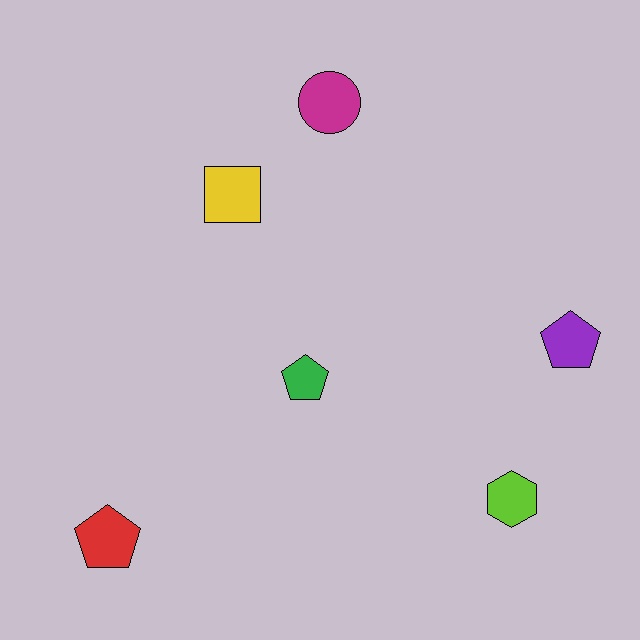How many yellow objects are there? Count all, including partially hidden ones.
There is 1 yellow object.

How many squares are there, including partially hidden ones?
There is 1 square.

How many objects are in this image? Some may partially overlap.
There are 6 objects.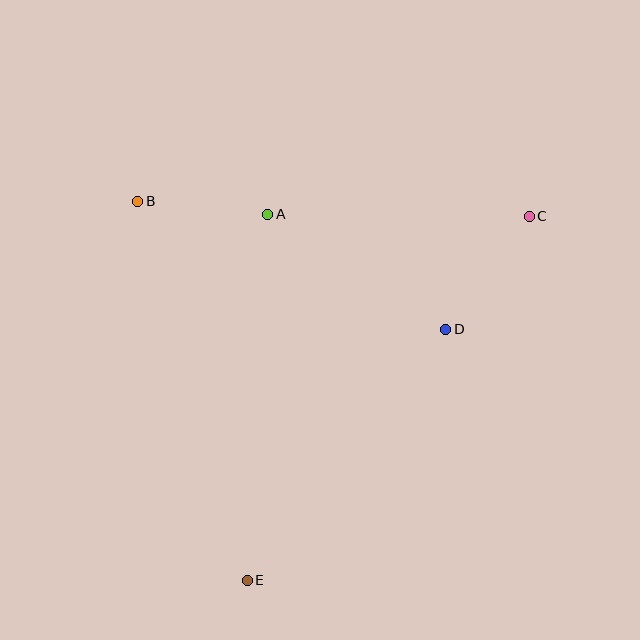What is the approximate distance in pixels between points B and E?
The distance between B and E is approximately 395 pixels.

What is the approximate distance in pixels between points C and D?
The distance between C and D is approximately 140 pixels.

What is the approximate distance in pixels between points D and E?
The distance between D and E is approximately 320 pixels.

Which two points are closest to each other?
Points A and B are closest to each other.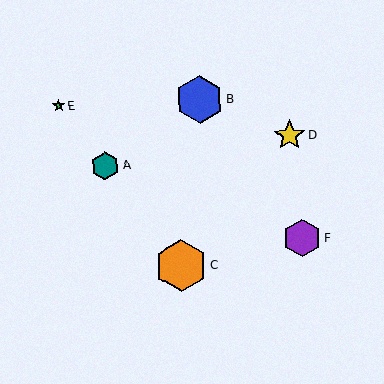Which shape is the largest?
The orange hexagon (labeled C) is the largest.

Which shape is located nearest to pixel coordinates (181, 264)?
The orange hexagon (labeled C) at (181, 265) is nearest to that location.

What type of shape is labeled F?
Shape F is a purple hexagon.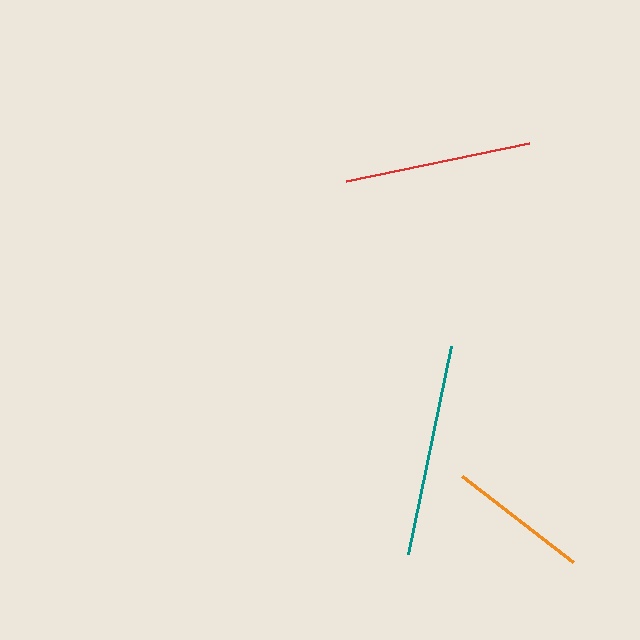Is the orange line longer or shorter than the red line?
The red line is longer than the orange line.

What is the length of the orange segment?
The orange segment is approximately 140 pixels long.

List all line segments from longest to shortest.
From longest to shortest: teal, red, orange.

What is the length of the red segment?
The red segment is approximately 187 pixels long.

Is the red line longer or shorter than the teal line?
The teal line is longer than the red line.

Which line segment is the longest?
The teal line is the longest at approximately 212 pixels.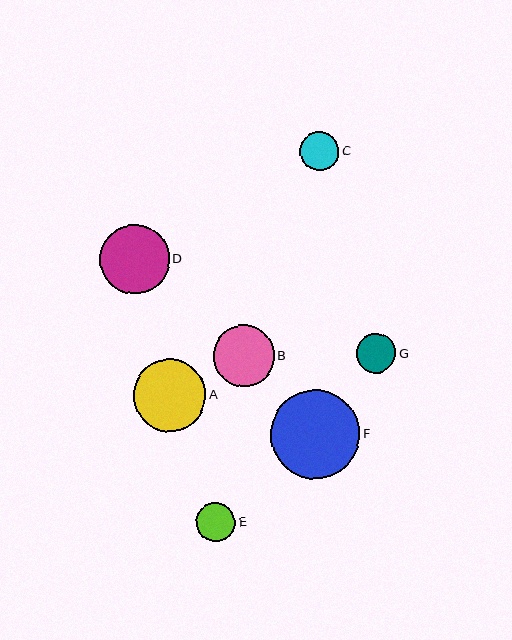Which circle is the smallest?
Circle C is the smallest with a size of approximately 39 pixels.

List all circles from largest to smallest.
From largest to smallest: F, A, D, B, G, E, C.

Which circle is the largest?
Circle F is the largest with a size of approximately 90 pixels.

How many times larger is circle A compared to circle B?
Circle A is approximately 1.2 times the size of circle B.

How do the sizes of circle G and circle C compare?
Circle G and circle C are approximately the same size.